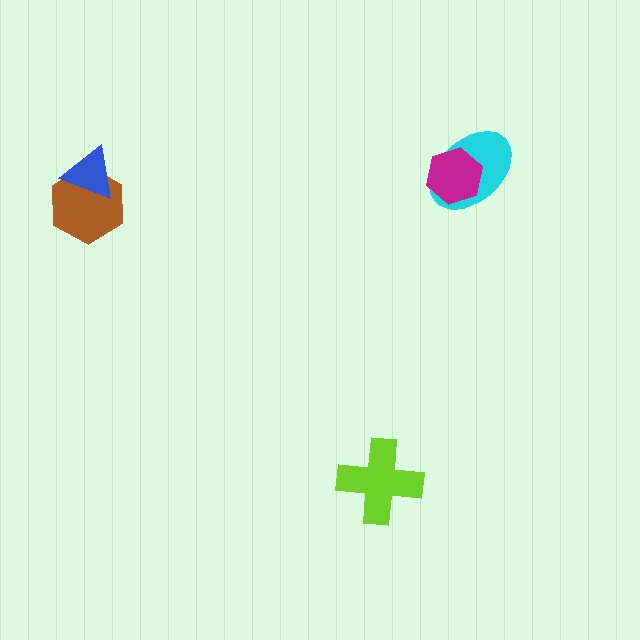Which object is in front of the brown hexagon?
The blue triangle is in front of the brown hexagon.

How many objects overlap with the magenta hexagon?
1 object overlaps with the magenta hexagon.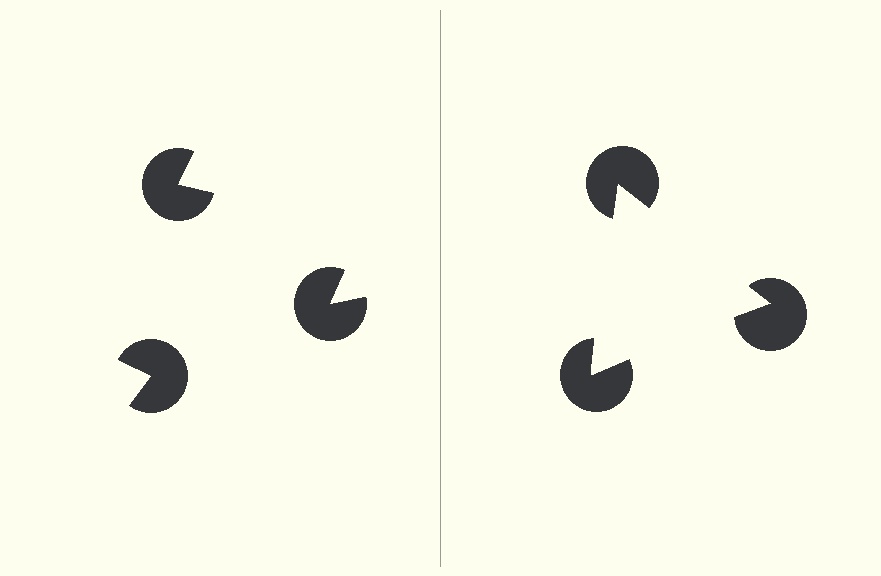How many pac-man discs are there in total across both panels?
6 — 3 on each side.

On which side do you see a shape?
An illusory triangle appears on the right side. On the left side the wedge cuts are rotated, so no coherent shape forms.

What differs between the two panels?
The pac-man discs are positioned identically on both sides; only the wedge orientations differ. On the right they align to a triangle; on the left they are misaligned.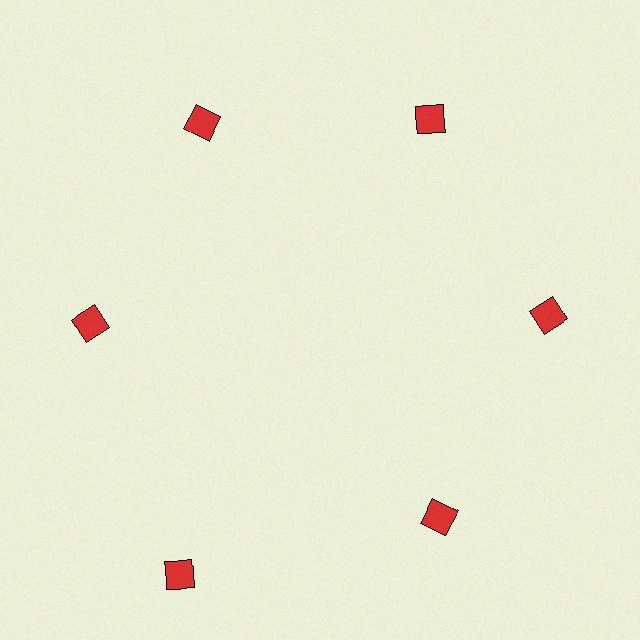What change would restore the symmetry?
The symmetry would be restored by moving it inward, back onto the ring so that all 6 diamonds sit at equal angles and equal distance from the center.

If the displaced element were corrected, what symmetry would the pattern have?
It would have 6-fold rotational symmetry — the pattern would map onto itself every 60 degrees.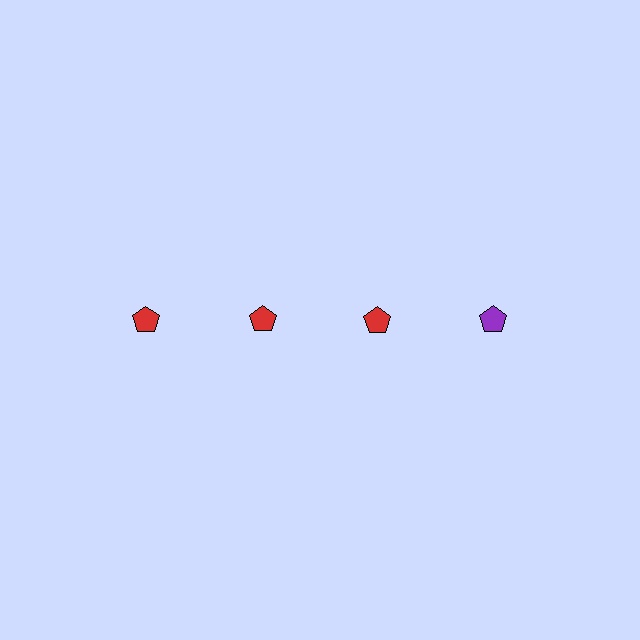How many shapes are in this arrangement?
There are 4 shapes arranged in a grid pattern.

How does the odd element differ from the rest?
It has a different color: purple instead of red.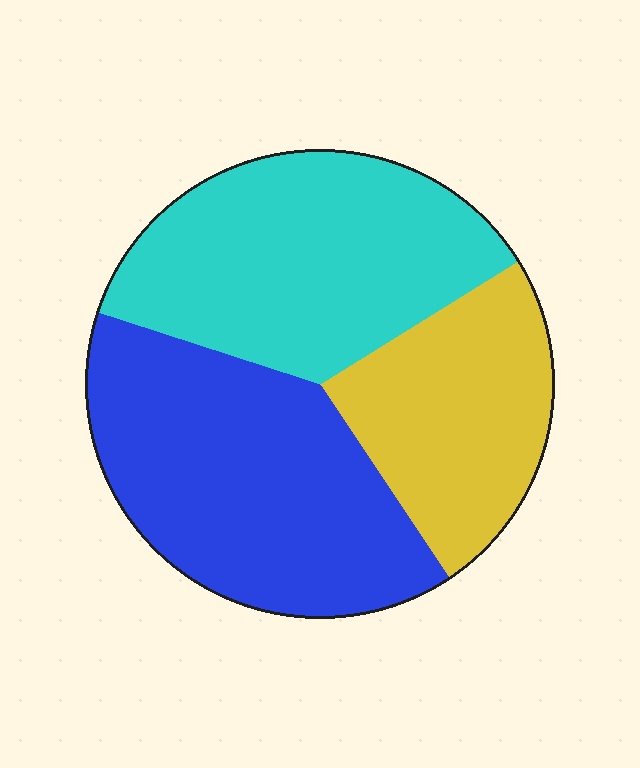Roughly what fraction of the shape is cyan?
Cyan covers 36% of the shape.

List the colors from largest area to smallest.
From largest to smallest: blue, cyan, yellow.